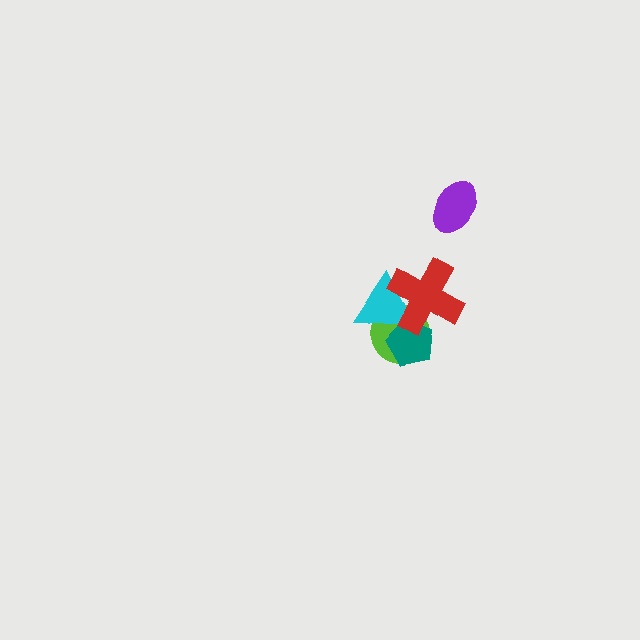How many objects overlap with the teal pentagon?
3 objects overlap with the teal pentagon.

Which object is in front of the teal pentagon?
The red cross is in front of the teal pentagon.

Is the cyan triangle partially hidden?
Yes, it is partially covered by another shape.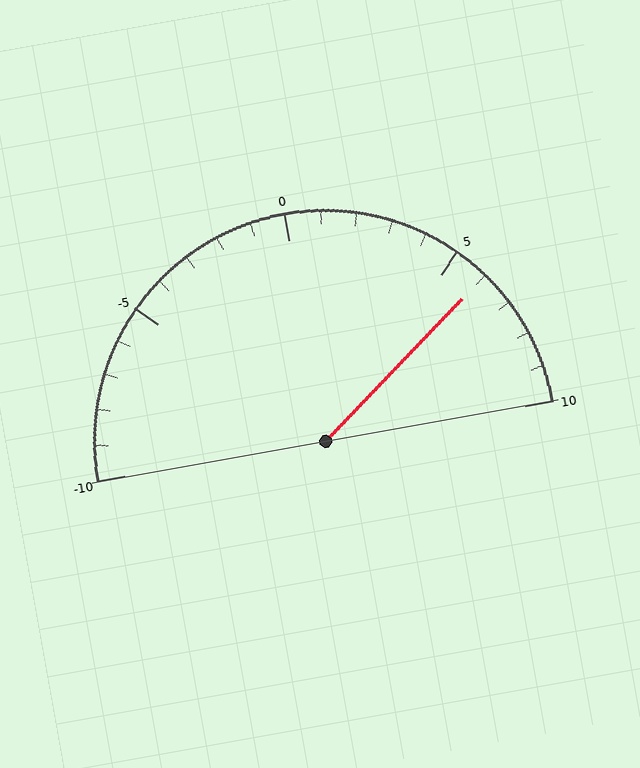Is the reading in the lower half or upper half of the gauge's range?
The reading is in the upper half of the range (-10 to 10).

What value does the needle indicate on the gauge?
The needle indicates approximately 6.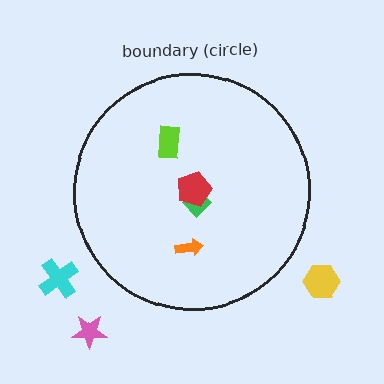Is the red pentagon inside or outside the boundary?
Inside.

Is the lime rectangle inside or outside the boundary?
Inside.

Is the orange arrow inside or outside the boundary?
Inside.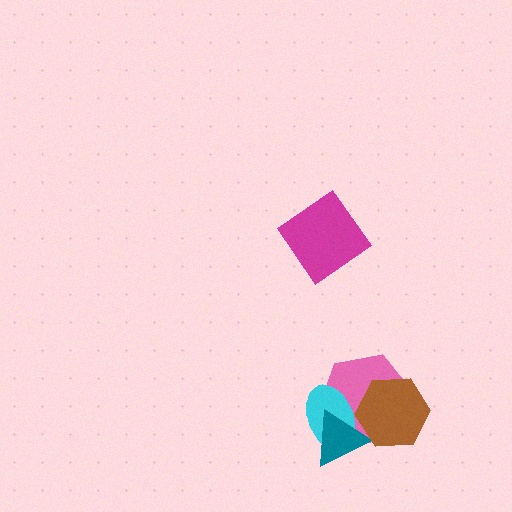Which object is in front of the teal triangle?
The brown hexagon is in front of the teal triangle.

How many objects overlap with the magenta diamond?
0 objects overlap with the magenta diamond.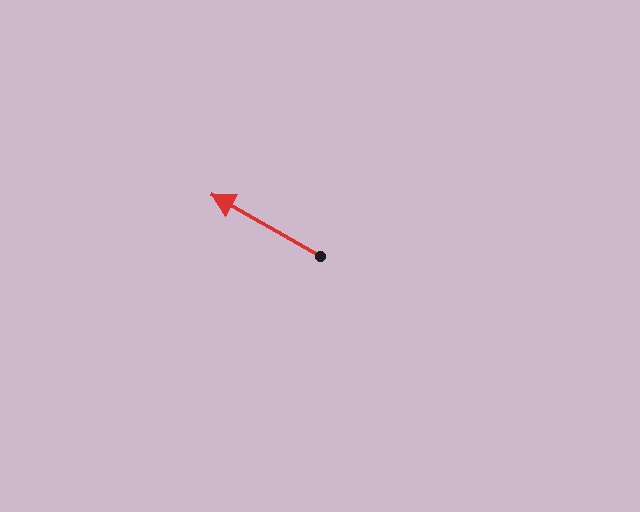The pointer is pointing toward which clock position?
Roughly 10 o'clock.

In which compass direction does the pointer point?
Northwest.